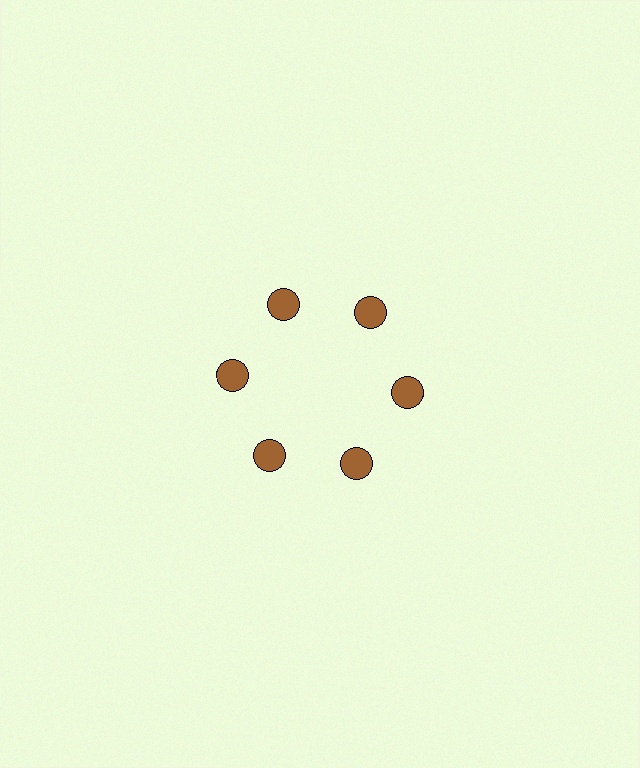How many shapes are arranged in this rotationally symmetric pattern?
There are 6 shapes, arranged in 6 groups of 1.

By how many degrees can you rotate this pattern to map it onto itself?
The pattern maps onto itself every 60 degrees of rotation.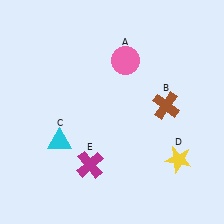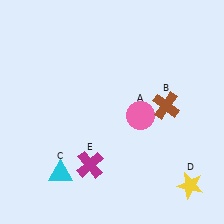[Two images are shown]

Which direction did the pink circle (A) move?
The pink circle (A) moved down.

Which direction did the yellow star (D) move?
The yellow star (D) moved down.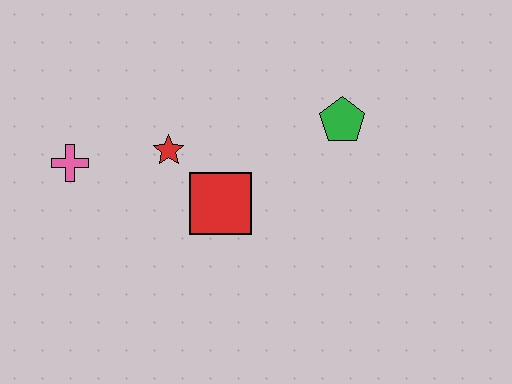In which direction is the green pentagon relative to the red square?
The green pentagon is to the right of the red square.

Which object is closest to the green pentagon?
The red square is closest to the green pentagon.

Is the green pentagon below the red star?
No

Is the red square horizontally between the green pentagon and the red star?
Yes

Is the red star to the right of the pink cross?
Yes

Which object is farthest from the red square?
The pink cross is farthest from the red square.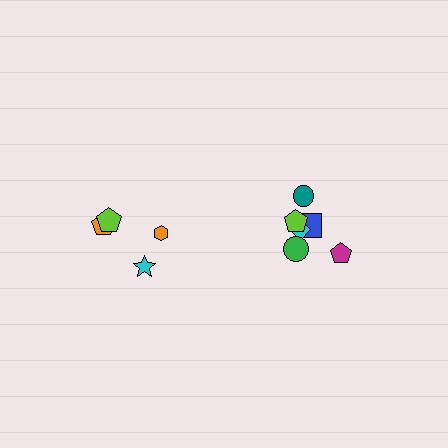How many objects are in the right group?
There are 6 objects.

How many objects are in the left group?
There are 4 objects.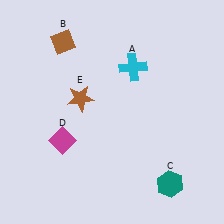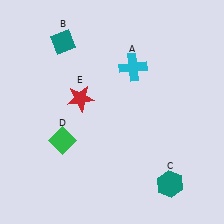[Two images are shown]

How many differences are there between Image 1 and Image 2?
There are 3 differences between the two images.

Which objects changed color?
B changed from brown to teal. D changed from magenta to green. E changed from brown to red.